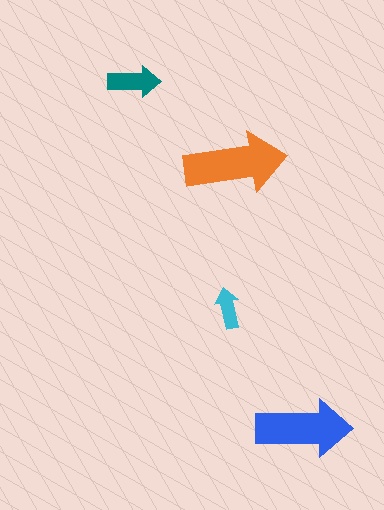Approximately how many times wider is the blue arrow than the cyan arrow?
About 2.5 times wider.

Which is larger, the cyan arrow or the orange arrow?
The orange one.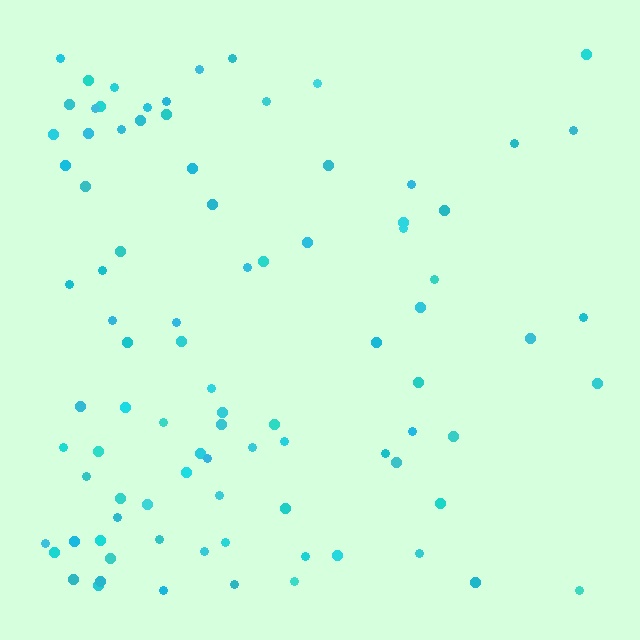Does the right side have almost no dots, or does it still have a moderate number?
Still a moderate number, just noticeably fewer than the left.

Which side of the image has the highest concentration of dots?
The left.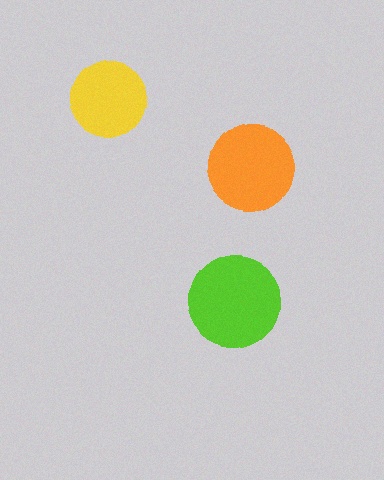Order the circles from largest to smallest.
the lime one, the orange one, the yellow one.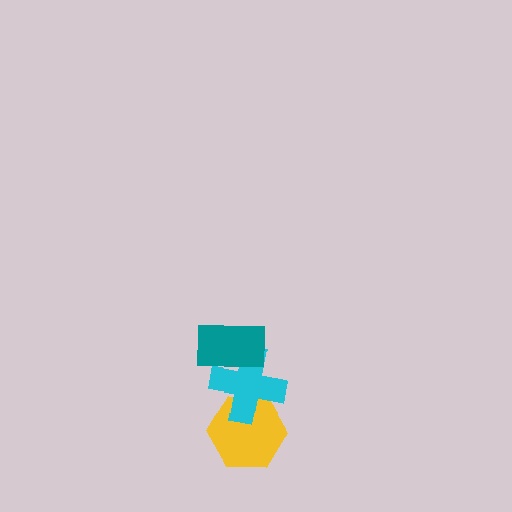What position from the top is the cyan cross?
The cyan cross is 2nd from the top.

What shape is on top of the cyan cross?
The teal rectangle is on top of the cyan cross.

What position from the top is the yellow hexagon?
The yellow hexagon is 3rd from the top.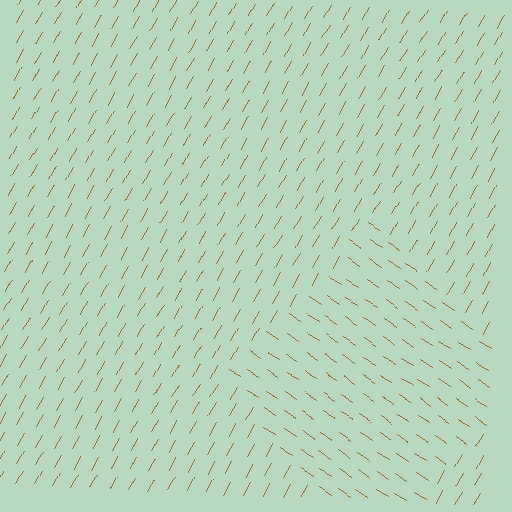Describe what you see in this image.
The image is filled with small brown line segments. A diamond region in the image has lines oriented differently from the surrounding lines, creating a visible texture boundary.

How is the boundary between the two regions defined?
The boundary is defined purely by a change in line orientation (approximately 86 degrees difference). All lines are the same color and thickness.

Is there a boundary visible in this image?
Yes, there is a texture boundary formed by a change in line orientation.